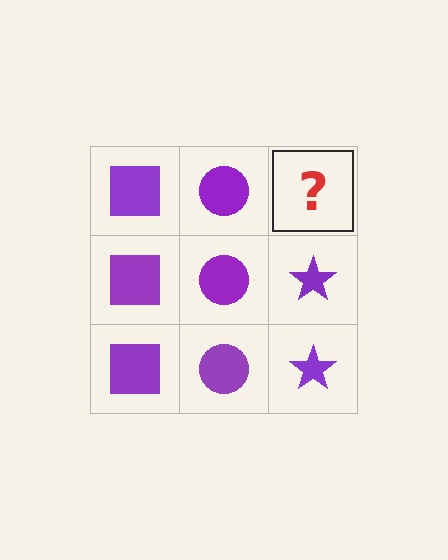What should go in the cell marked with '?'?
The missing cell should contain a purple star.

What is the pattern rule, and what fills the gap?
The rule is that each column has a consistent shape. The gap should be filled with a purple star.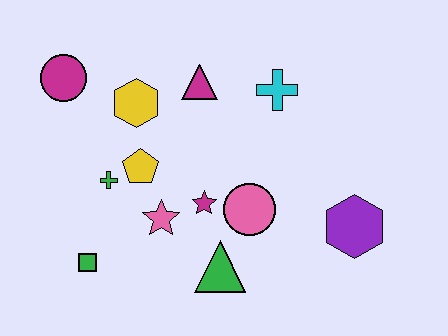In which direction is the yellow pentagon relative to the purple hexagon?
The yellow pentagon is to the left of the purple hexagon.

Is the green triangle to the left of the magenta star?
No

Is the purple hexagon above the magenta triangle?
No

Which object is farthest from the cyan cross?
The green square is farthest from the cyan cross.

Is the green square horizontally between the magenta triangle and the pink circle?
No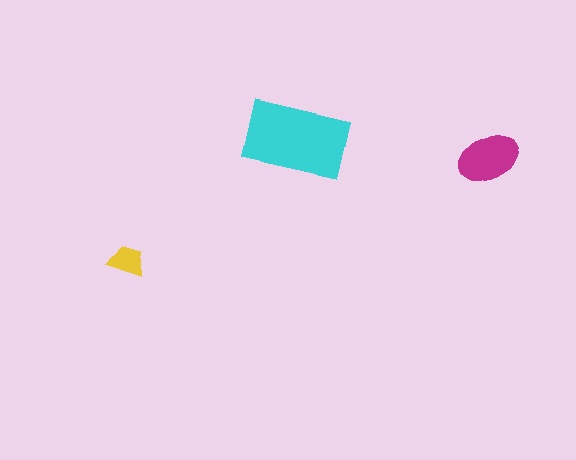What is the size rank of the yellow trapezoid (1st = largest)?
3rd.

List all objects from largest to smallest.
The cyan rectangle, the magenta ellipse, the yellow trapezoid.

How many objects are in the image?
There are 3 objects in the image.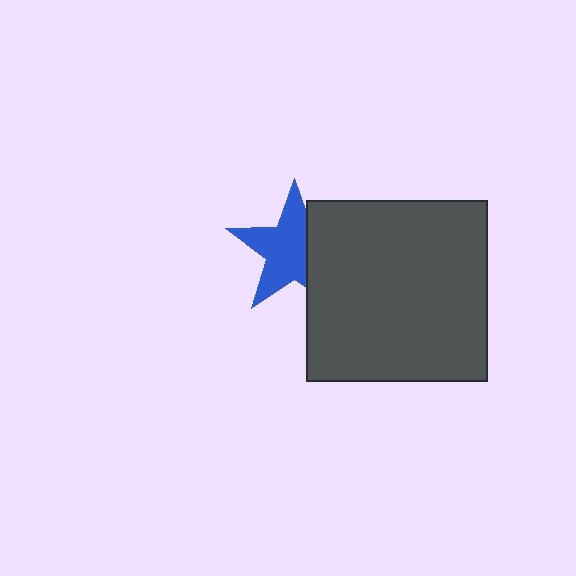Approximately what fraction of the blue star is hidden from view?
Roughly 34% of the blue star is hidden behind the dark gray square.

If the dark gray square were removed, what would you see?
You would see the complete blue star.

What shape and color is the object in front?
The object in front is a dark gray square.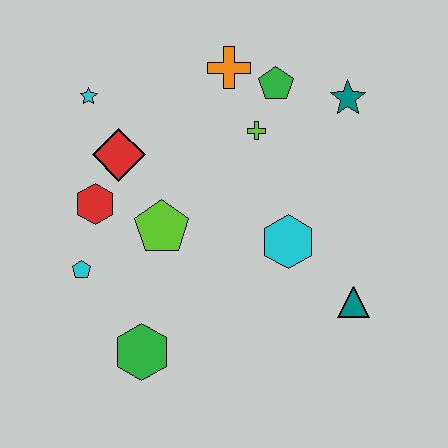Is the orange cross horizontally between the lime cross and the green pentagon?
No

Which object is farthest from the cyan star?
The teal triangle is farthest from the cyan star.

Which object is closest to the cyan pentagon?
The red hexagon is closest to the cyan pentagon.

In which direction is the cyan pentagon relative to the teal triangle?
The cyan pentagon is to the left of the teal triangle.